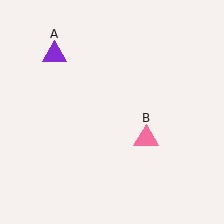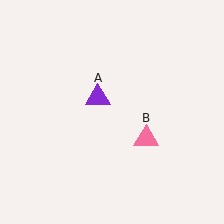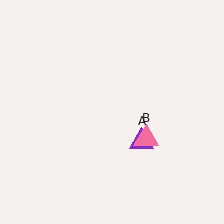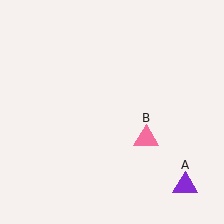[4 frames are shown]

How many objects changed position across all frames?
1 object changed position: purple triangle (object A).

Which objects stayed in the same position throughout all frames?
Pink triangle (object B) remained stationary.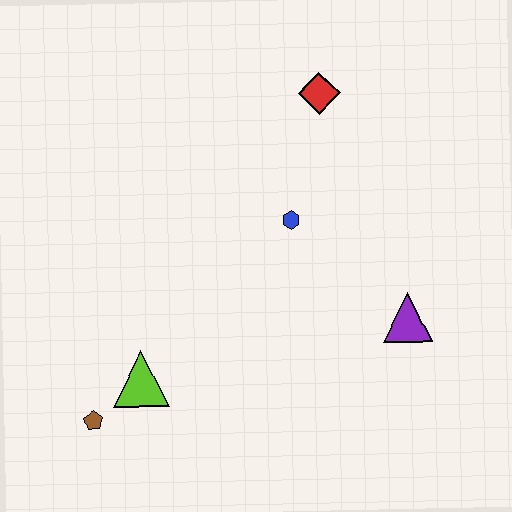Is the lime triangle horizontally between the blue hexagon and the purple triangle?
No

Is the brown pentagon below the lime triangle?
Yes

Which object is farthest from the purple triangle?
The brown pentagon is farthest from the purple triangle.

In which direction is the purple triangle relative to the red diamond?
The purple triangle is below the red diamond.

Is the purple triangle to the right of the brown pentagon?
Yes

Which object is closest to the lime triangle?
The brown pentagon is closest to the lime triangle.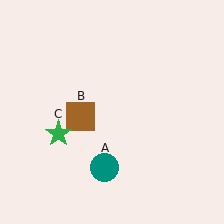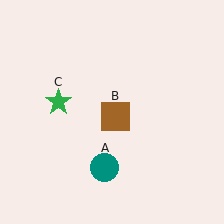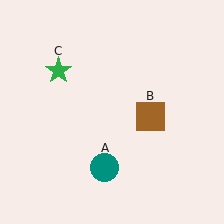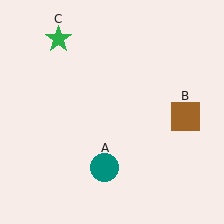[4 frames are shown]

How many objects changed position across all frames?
2 objects changed position: brown square (object B), green star (object C).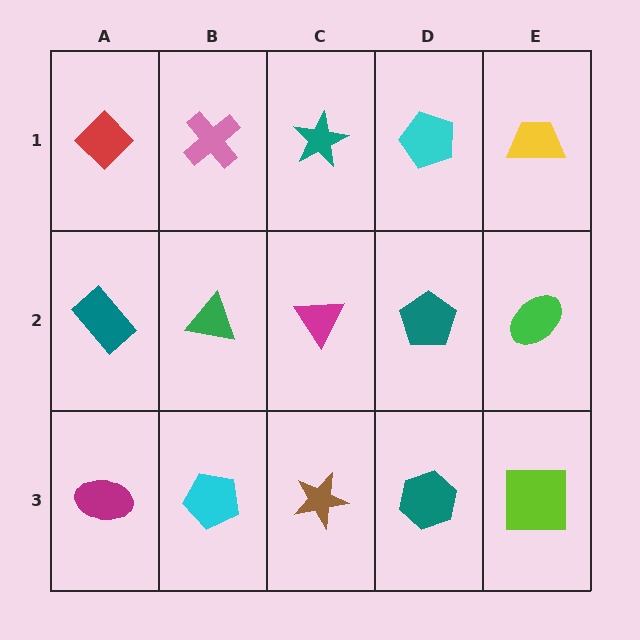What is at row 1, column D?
A cyan pentagon.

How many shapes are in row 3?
5 shapes.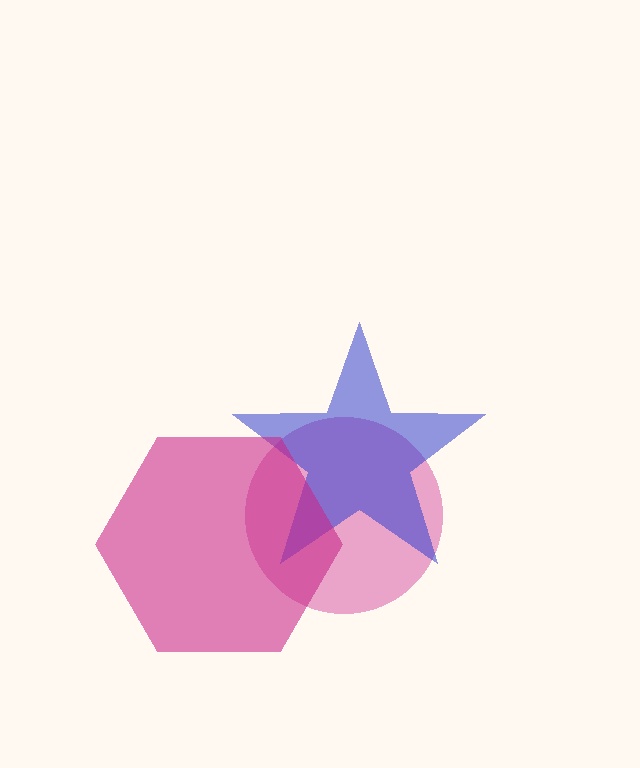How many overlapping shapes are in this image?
There are 3 overlapping shapes in the image.